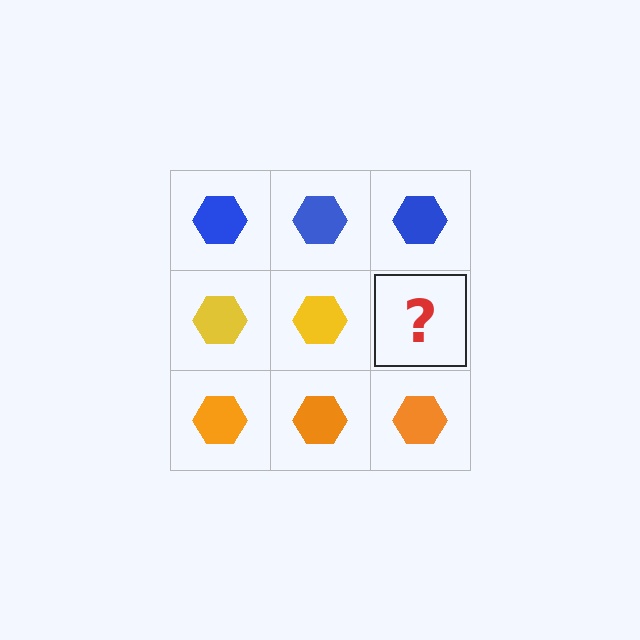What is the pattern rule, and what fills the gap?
The rule is that each row has a consistent color. The gap should be filled with a yellow hexagon.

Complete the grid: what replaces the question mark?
The question mark should be replaced with a yellow hexagon.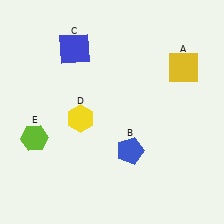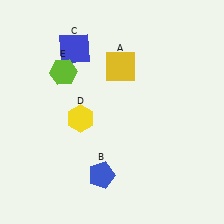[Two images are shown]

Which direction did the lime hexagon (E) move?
The lime hexagon (E) moved up.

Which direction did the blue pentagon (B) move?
The blue pentagon (B) moved left.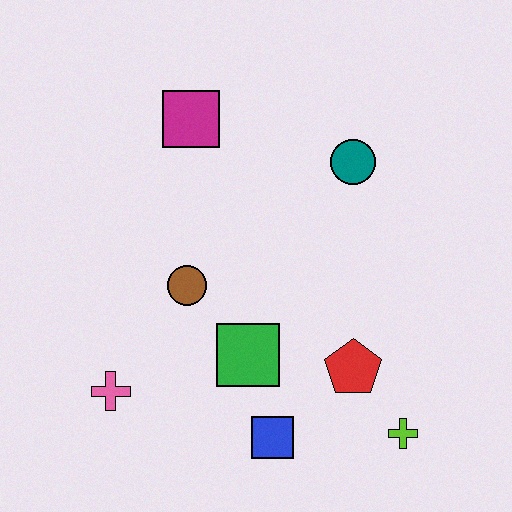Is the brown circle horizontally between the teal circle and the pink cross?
Yes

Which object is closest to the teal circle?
The magenta square is closest to the teal circle.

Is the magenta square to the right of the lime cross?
No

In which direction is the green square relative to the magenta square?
The green square is below the magenta square.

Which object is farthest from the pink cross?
The teal circle is farthest from the pink cross.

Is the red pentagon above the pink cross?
Yes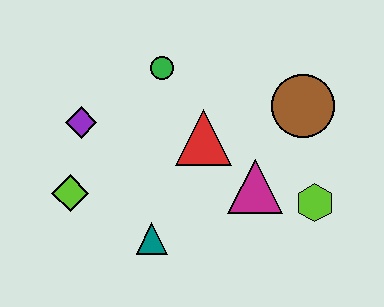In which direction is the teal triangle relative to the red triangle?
The teal triangle is below the red triangle.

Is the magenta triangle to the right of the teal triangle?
Yes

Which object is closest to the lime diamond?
The purple diamond is closest to the lime diamond.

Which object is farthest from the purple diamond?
The lime hexagon is farthest from the purple diamond.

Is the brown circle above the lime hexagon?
Yes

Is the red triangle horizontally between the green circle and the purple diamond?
No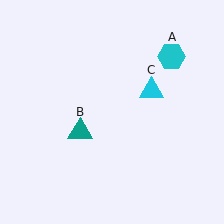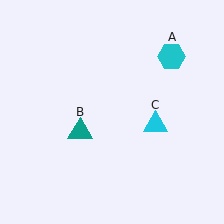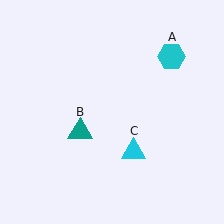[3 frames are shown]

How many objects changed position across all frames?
1 object changed position: cyan triangle (object C).